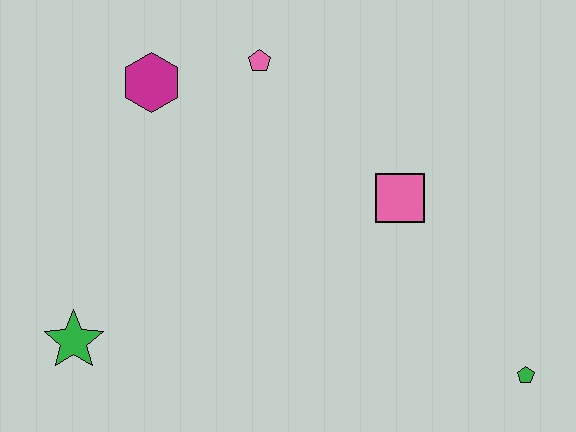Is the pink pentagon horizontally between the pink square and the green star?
Yes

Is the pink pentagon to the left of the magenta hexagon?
No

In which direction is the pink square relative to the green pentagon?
The pink square is above the green pentagon.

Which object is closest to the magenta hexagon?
The pink pentagon is closest to the magenta hexagon.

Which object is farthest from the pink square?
The green star is farthest from the pink square.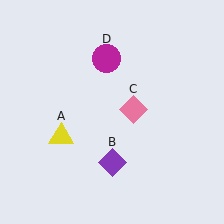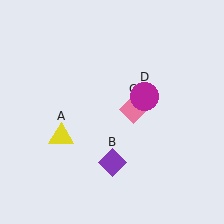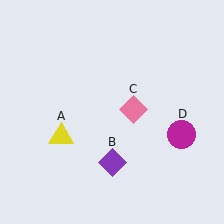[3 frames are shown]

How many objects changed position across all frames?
1 object changed position: magenta circle (object D).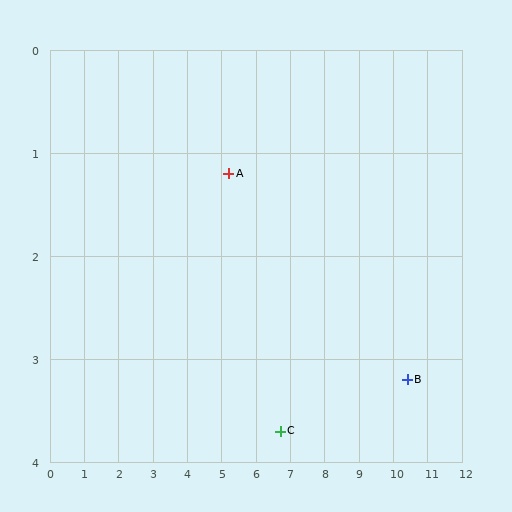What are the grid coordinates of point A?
Point A is at approximately (5.2, 1.2).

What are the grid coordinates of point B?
Point B is at approximately (10.4, 3.2).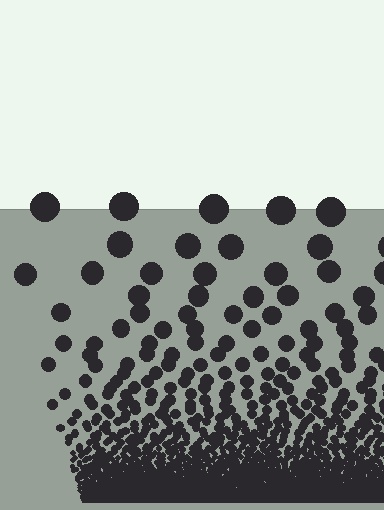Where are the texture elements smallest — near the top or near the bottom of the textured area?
Near the bottom.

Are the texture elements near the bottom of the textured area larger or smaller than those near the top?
Smaller. The gradient is inverted — elements near the bottom are smaller and denser.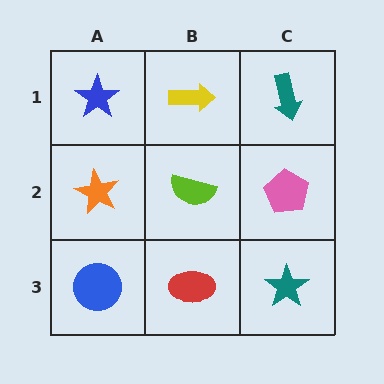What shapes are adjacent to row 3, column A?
An orange star (row 2, column A), a red ellipse (row 3, column B).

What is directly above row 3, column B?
A lime semicircle.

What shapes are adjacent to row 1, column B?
A lime semicircle (row 2, column B), a blue star (row 1, column A), a teal arrow (row 1, column C).